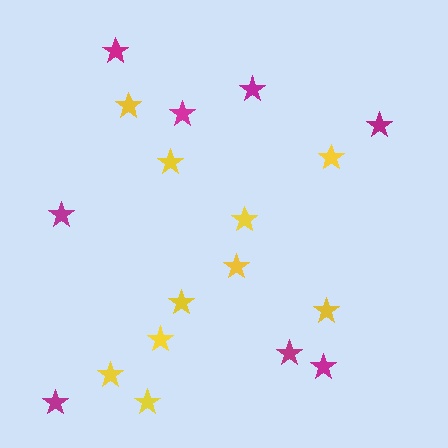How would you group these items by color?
There are 2 groups: one group of magenta stars (8) and one group of yellow stars (10).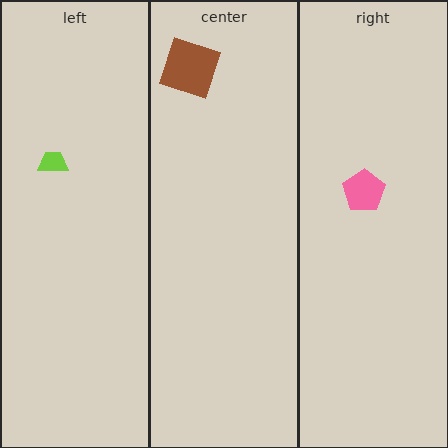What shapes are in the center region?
The brown square.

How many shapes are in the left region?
1.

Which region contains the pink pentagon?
The right region.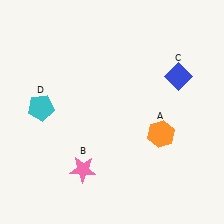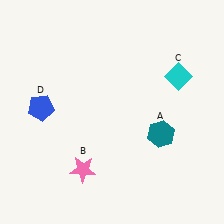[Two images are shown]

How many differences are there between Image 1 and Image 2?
There are 3 differences between the two images.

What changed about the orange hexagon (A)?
In Image 1, A is orange. In Image 2, it changed to teal.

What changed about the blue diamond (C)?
In Image 1, C is blue. In Image 2, it changed to cyan.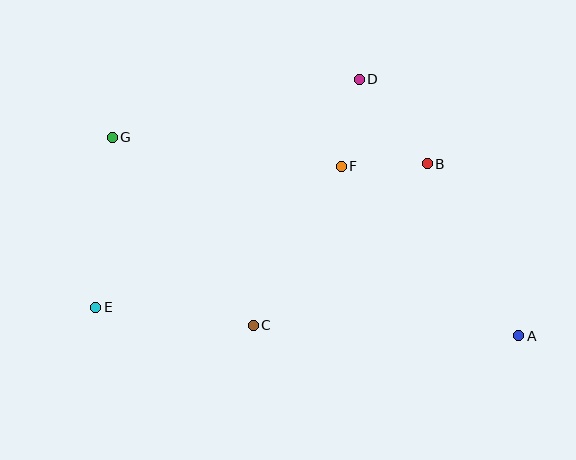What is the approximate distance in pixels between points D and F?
The distance between D and F is approximately 89 pixels.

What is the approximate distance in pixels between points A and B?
The distance between A and B is approximately 195 pixels.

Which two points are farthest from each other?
Points A and G are farthest from each other.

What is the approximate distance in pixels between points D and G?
The distance between D and G is approximately 254 pixels.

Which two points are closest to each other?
Points B and F are closest to each other.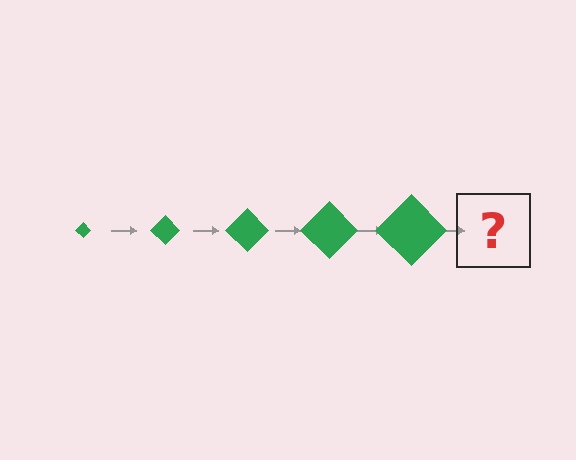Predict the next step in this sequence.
The next step is a green diamond, larger than the previous one.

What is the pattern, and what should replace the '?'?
The pattern is that the diamond gets progressively larger each step. The '?' should be a green diamond, larger than the previous one.